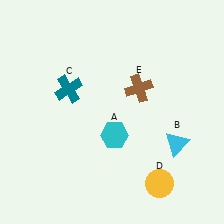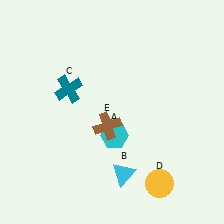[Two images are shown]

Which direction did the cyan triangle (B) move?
The cyan triangle (B) moved left.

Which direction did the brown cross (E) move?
The brown cross (E) moved down.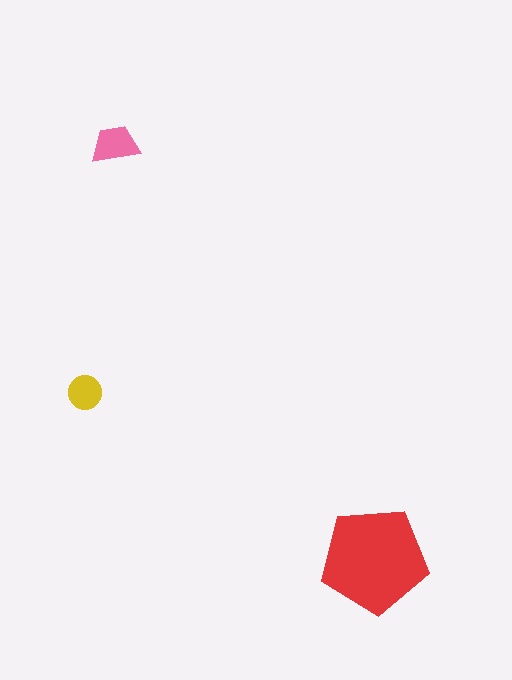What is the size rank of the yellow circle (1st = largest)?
3rd.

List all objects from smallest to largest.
The yellow circle, the pink trapezoid, the red pentagon.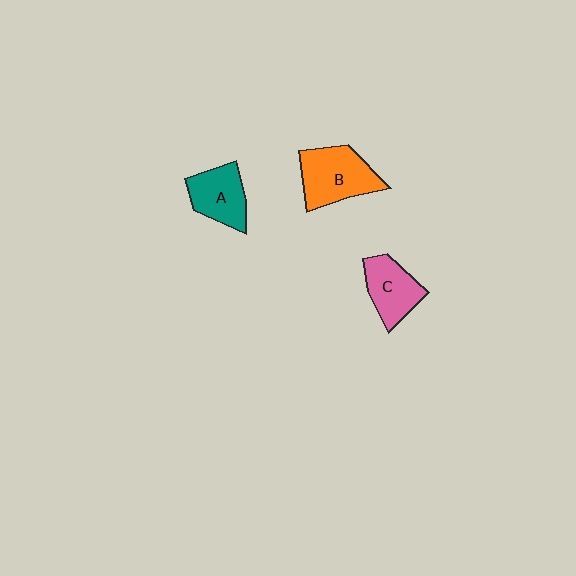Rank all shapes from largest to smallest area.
From largest to smallest: B (orange), A (teal), C (pink).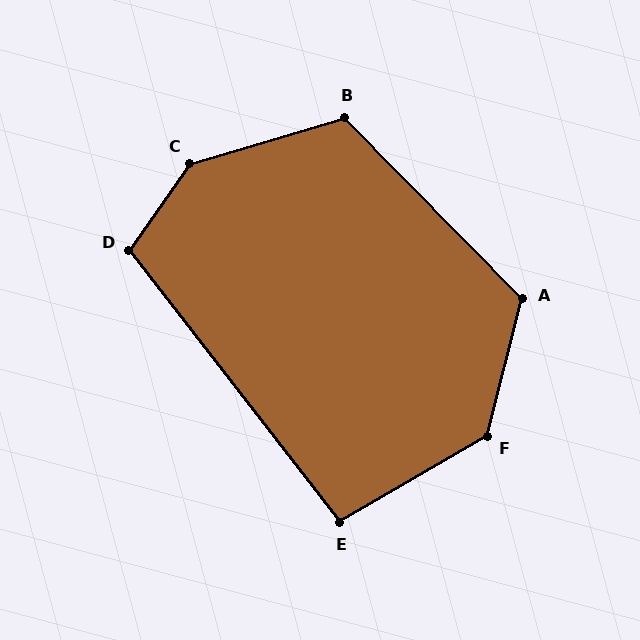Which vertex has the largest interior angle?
C, at approximately 142 degrees.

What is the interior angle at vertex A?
Approximately 121 degrees (obtuse).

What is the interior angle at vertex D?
Approximately 107 degrees (obtuse).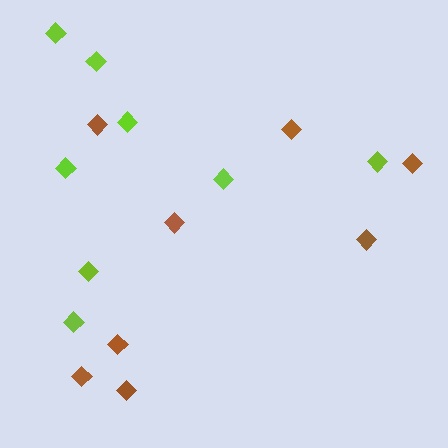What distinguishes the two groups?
There are 2 groups: one group of brown diamonds (8) and one group of lime diamonds (8).